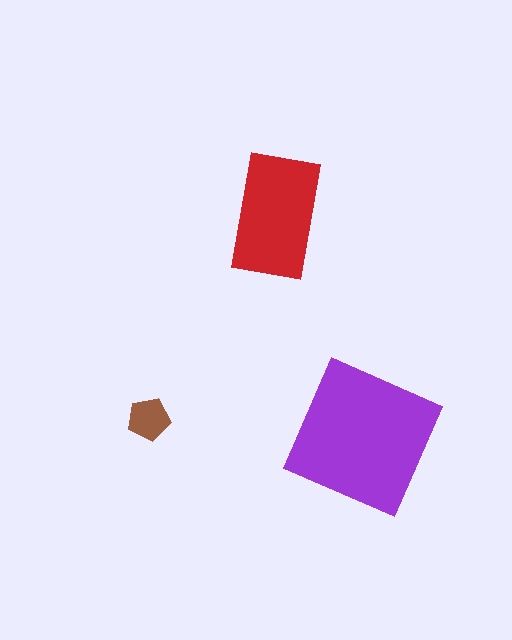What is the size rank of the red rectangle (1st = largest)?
2nd.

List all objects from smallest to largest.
The brown pentagon, the red rectangle, the purple square.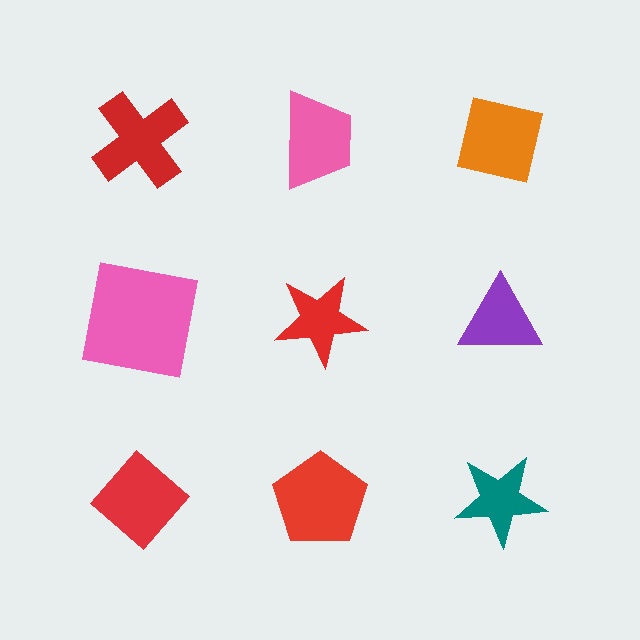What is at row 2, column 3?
A purple triangle.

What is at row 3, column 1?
A red diamond.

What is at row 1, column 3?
An orange square.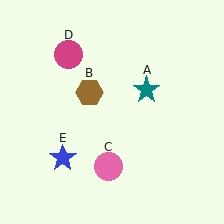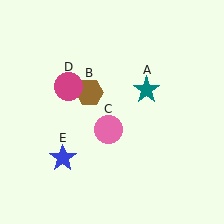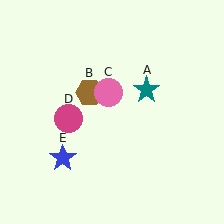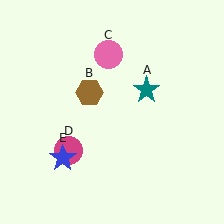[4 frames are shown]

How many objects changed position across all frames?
2 objects changed position: pink circle (object C), magenta circle (object D).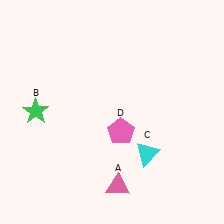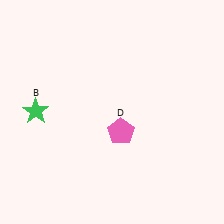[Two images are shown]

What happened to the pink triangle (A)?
The pink triangle (A) was removed in Image 2. It was in the bottom-right area of Image 1.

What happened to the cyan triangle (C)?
The cyan triangle (C) was removed in Image 2. It was in the bottom-right area of Image 1.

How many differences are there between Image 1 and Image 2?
There are 2 differences between the two images.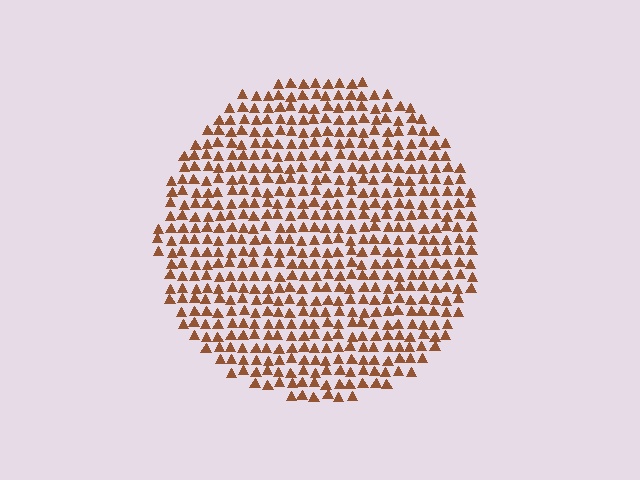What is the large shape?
The large shape is a circle.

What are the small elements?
The small elements are triangles.